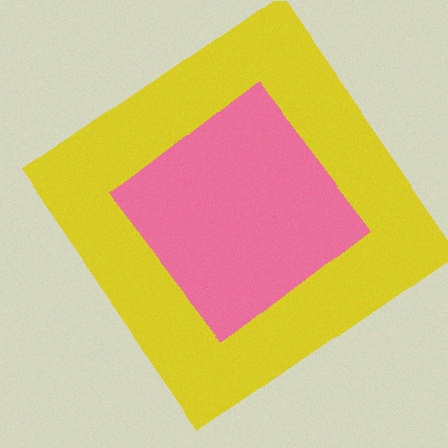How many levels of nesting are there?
2.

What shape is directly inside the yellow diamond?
The pink diamond.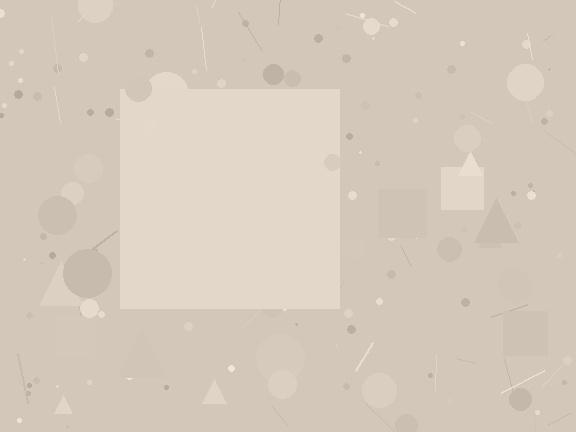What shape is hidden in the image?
A square is hidden in the image.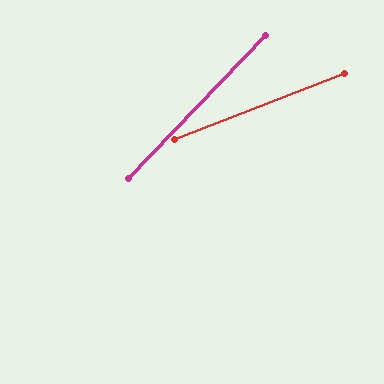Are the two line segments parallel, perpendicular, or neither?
Neither parallel nor perpendicular — they differ by about 25°.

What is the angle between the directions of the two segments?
Approximately 25 degrees.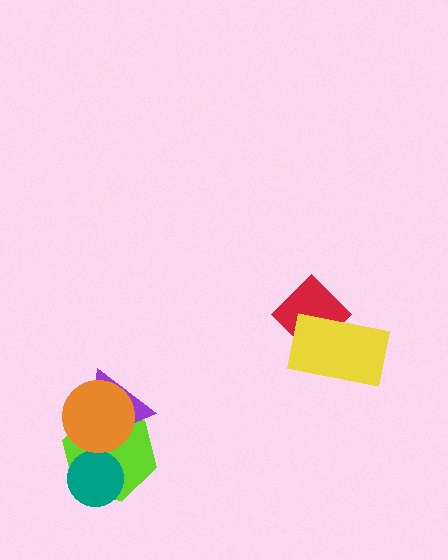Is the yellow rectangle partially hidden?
No, no other shape covers it.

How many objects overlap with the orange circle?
2 objects overlap with the orange circle.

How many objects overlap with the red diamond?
1 object overlaps with the red diamond.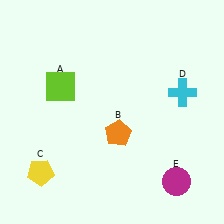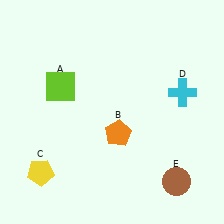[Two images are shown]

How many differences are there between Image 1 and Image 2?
There is 1 difference between the two images.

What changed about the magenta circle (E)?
In Image 1, E is magenta. In Image 2, it changed to brown.